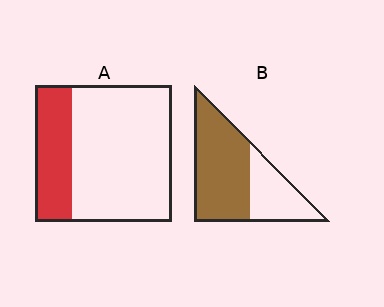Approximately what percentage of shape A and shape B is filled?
A is approximately 25% and B is approximately 65%.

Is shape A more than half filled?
No.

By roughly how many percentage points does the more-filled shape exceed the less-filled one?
By roughly 40 percentage points (B over A).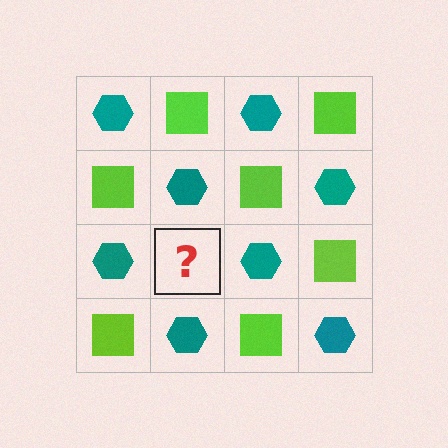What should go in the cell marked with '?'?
The missing cell should contain a lime square.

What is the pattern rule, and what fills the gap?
The rule is that it alternates teal hexagon and lime square in a checkerboard pattern. The gap should be filled with a lime square.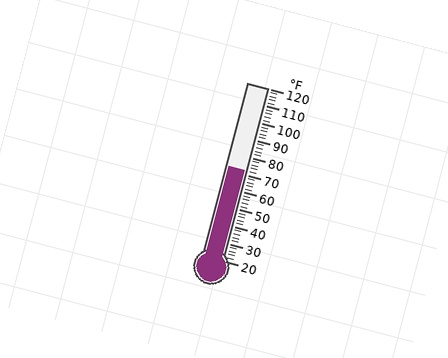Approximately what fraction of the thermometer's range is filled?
The thermometer is filled to approximately 50% of its range.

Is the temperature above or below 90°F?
The temperature is below 90°F.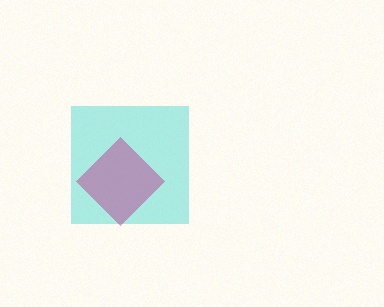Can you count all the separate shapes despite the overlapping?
Yes, there are 2 separate shapes.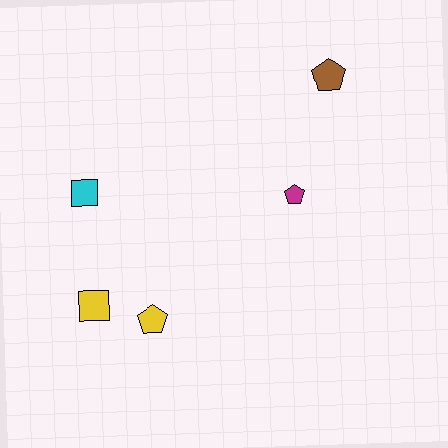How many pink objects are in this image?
There are no pink objects.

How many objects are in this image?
There are 5 objects.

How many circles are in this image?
There are no circles.